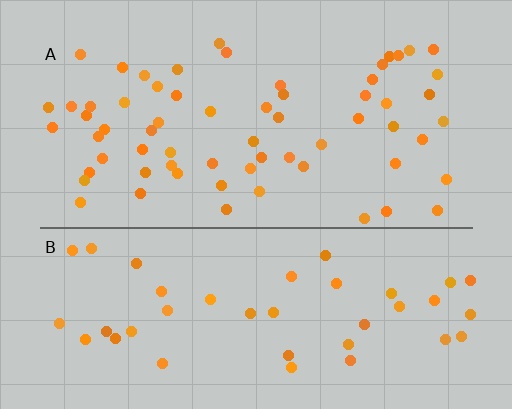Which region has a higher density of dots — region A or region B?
A (the top).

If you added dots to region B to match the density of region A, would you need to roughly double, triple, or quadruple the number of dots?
Approximately double.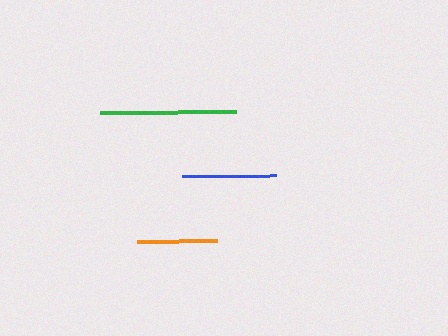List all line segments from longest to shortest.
From longest to shortest: green, blue, orange.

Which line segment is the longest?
The green line is the longest at approximately 136 pixels.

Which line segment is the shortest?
The orange line is the shortest at approximately 81 pixels.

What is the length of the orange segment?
The orange segment is approximately 81 pixels long.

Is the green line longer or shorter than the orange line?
The green line is longer than the orange line.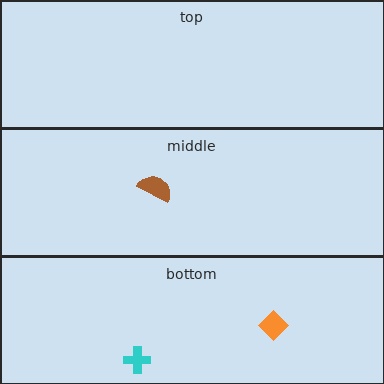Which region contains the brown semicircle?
The middle region.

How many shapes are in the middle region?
1.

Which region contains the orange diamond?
The bottom region.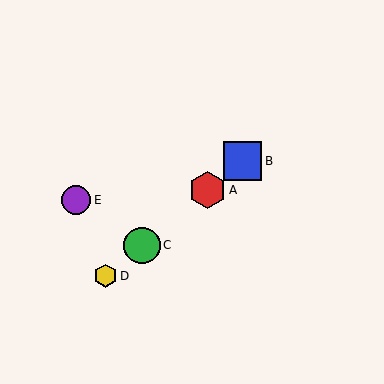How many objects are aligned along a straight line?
4 objects (A, B, C, D) are aligned along a straight line.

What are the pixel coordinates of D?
Object D is at (106, 276).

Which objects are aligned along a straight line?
Objects A, B, C, D are aligned along a straight line.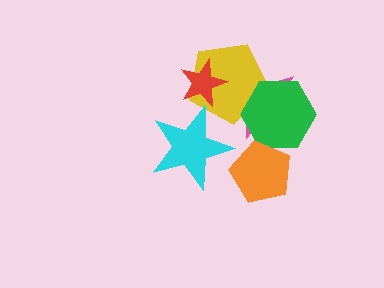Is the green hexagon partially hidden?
Yes, it is partially covered by another shape.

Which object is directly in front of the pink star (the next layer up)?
The yellow pentagon is directly in front of the pink star.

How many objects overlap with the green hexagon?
3 objects overlap with the green hexagon.